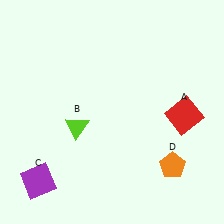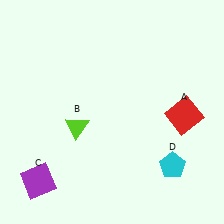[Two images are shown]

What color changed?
The pentagon (D) changed from orange in Image 1 to cyan in Image 2.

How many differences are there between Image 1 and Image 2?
There is 1 difference between the two images.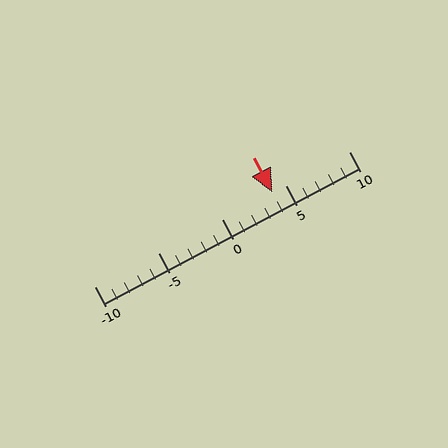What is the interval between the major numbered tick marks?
The major tick marks are spaced 5 units apart.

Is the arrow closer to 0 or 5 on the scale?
The arrow is closer to 5.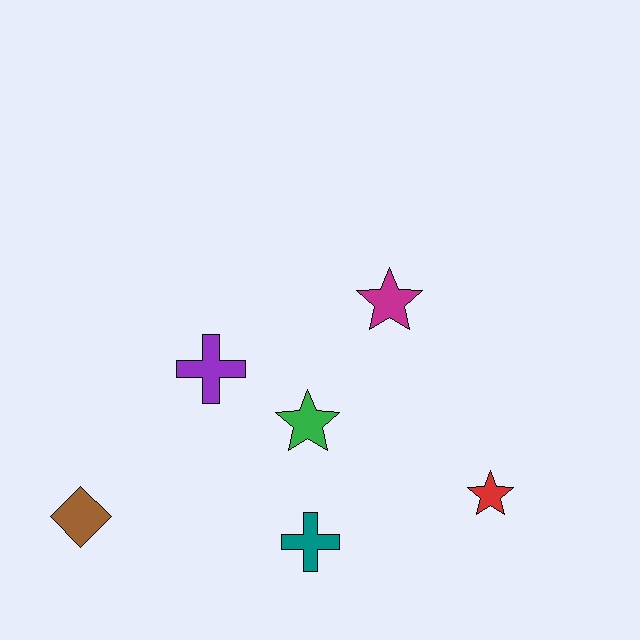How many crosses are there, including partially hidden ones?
There are 2 crosses.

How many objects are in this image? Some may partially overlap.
There are 6 objects.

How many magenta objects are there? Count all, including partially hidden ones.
There is 1 magenta object.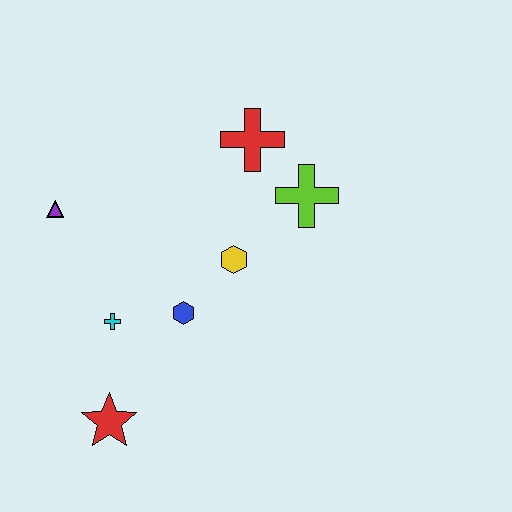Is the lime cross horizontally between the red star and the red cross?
No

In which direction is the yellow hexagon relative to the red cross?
The yellow hexagon is below the red cross.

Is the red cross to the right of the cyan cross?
Yes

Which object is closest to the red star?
The cyan cross is closest to the red star.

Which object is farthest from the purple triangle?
The lime cross is farthest from the purple triangle.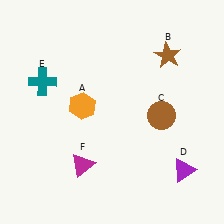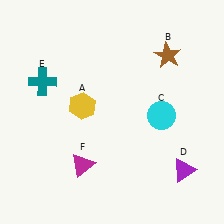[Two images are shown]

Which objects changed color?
A changed from orange to yellow. C changed from brown to cyan.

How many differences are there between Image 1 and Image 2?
There are 2 differences between the two images.